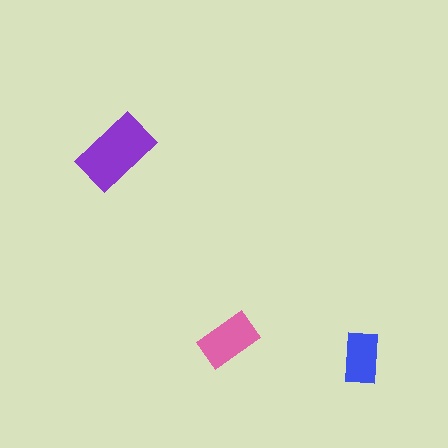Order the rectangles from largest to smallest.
the purple one, the pink one, the blue one.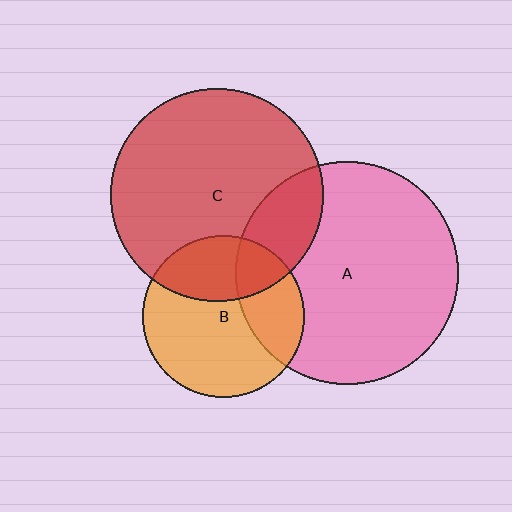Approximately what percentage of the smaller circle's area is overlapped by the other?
Approximately 20%.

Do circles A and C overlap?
Yes.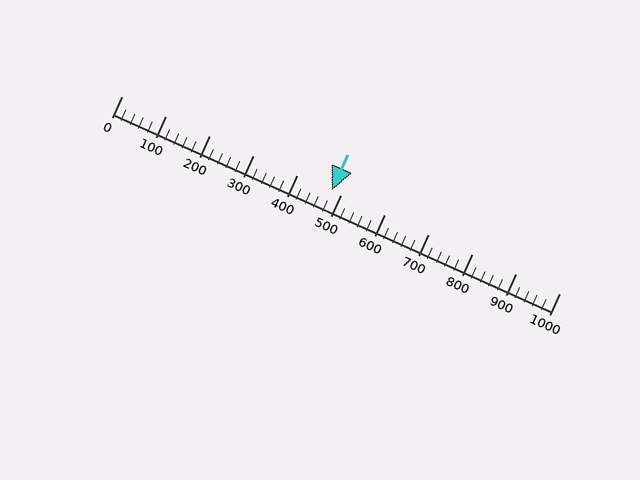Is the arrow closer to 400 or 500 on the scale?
The arrow is closer to 500.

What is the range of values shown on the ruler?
The ruler shows values from 0 to 1000.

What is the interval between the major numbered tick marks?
The major tick marks are spaced 100 units apart.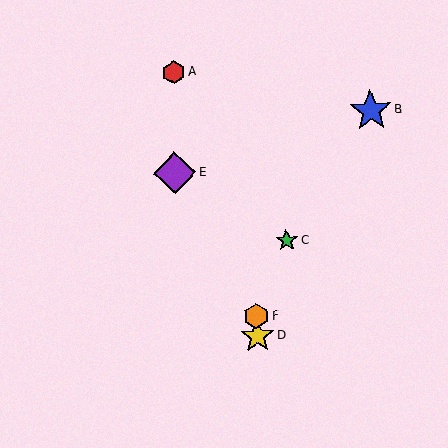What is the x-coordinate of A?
Object A is at x≈174.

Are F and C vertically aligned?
No, F is at x≈257 and C is at x≈287.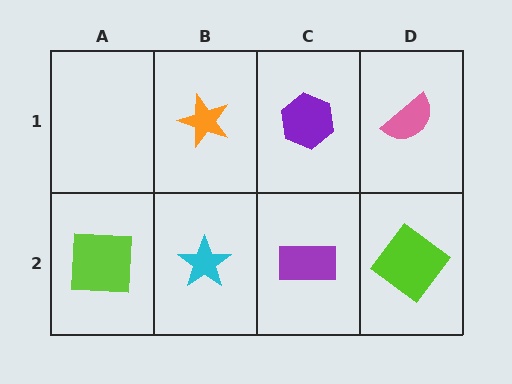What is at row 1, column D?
A pink semicircle.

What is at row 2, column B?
A cyan star.